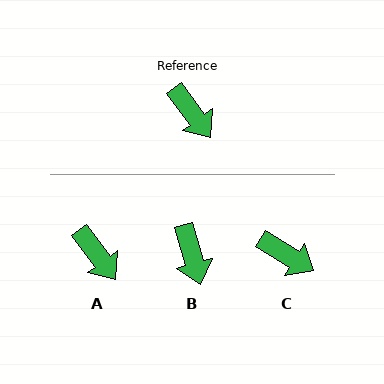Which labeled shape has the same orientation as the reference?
A.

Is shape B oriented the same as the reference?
No, it is off by about 20 degrees.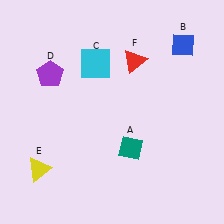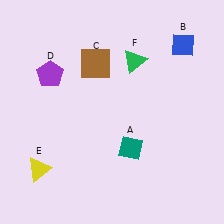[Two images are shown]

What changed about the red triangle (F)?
In Image 1, F is red. In Image 2, it changed to green.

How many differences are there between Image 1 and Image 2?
There are 2 differences between the two images.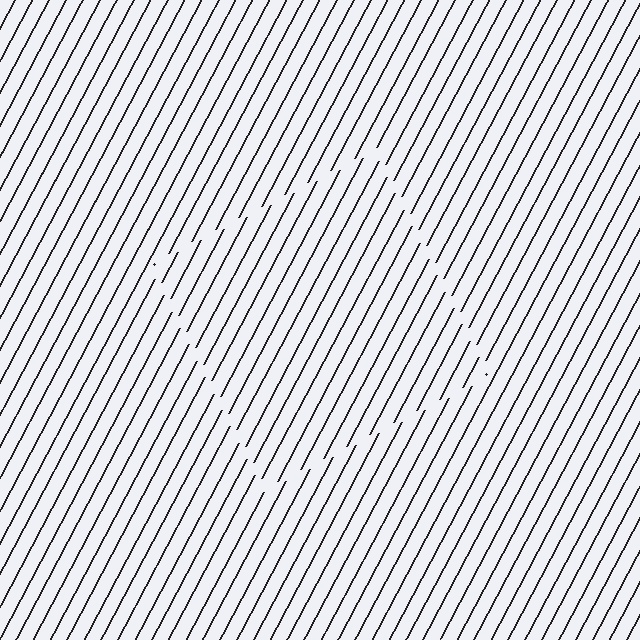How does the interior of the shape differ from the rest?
The interior of the shape contains the same grating, shifted by half a period — the contour is defined by the phase discontinuity where line-ends from the inner and outer gratings abut.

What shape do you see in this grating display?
An illusory square. The interior of the shape contains the same grating, shifted by half a period — the contour is defined by the phase discontinuity where line-ends from the inner and outer gratings abut.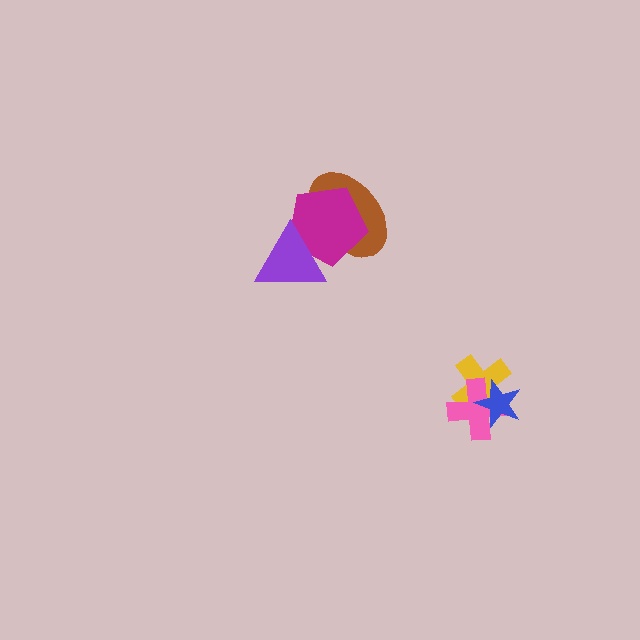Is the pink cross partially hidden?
Yes, it is partially covered by another shape.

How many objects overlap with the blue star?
2 objects overlap with the blue star.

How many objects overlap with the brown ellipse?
2 objects overlap with the brown ellipse.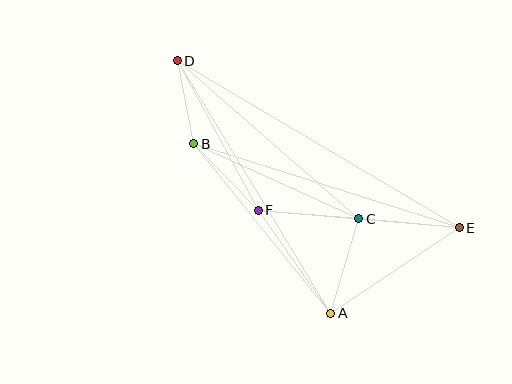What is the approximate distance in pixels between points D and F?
The distance between D and F is approximately 170 pixels.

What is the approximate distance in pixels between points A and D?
The distance between A and D is approximately 295 pixels.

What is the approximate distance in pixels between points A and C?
The distance between A and C is approximately 99 pixels.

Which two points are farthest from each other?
Points D and E are farthest from each other.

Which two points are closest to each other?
Points B and D are closest to each other.